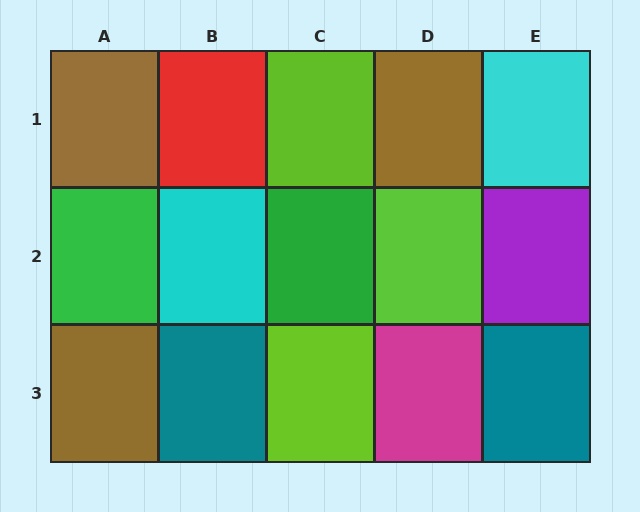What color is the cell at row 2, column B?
Cyan.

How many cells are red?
1 cell is red.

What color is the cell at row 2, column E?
Purple.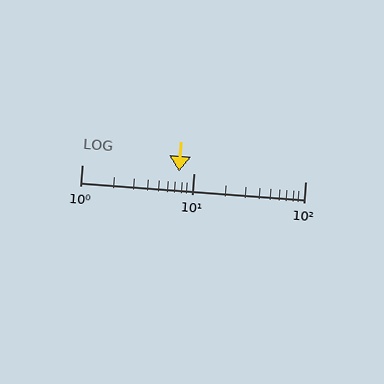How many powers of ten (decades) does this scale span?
The scale spans 2 decades, from 1 to 100.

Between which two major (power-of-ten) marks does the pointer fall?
The pointer is between 1 and 10.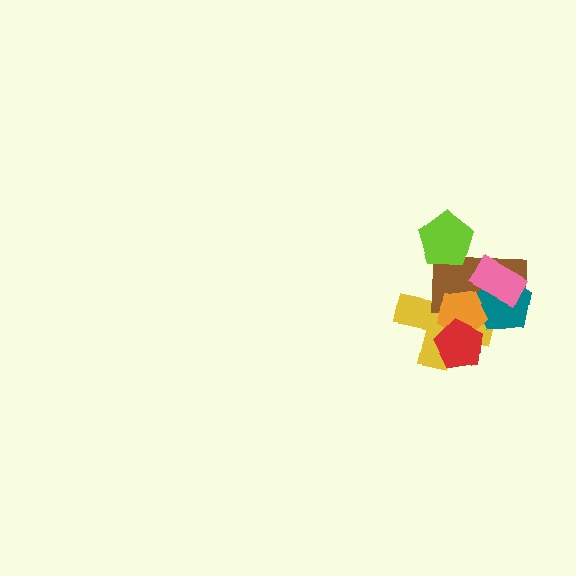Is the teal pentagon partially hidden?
Yes, it is partially covered by another shape.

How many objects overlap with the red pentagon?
3 objects overlap with the red pentagon.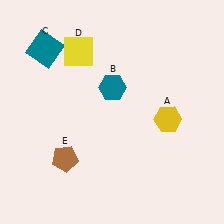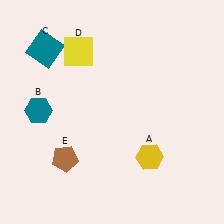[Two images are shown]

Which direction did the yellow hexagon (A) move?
The yellow hexagon (A) moved down.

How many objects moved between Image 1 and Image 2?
2 objects moved between the two images.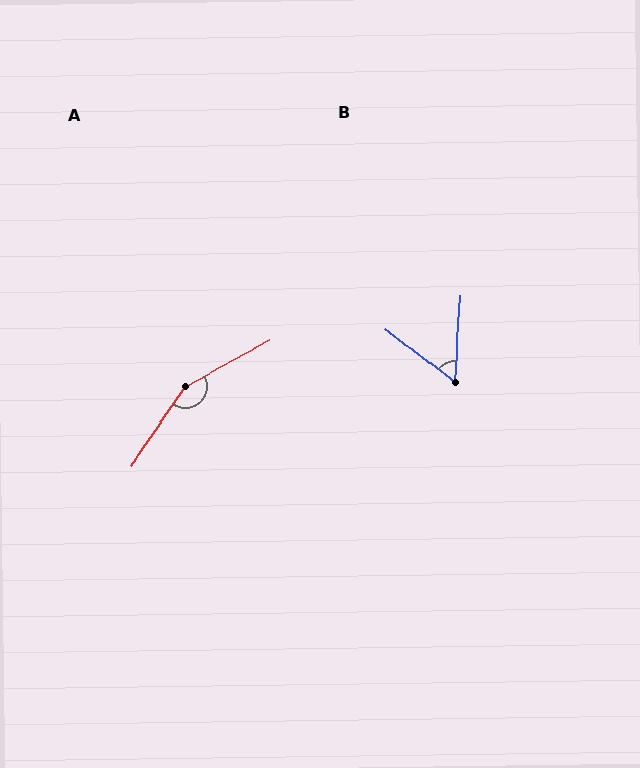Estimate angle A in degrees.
Approximately 153 degrees.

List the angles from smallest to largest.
B (56°), A (153°).